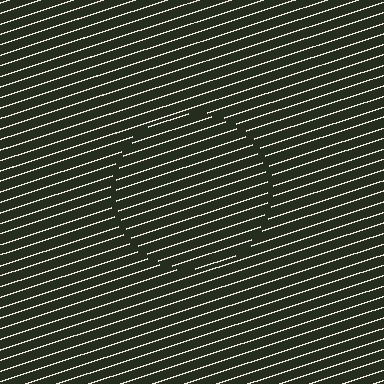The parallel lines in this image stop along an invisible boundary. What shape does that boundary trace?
An illusory circle. The interior of the shape contains the same grating, shifted by half a period — the contour is defined by the phase discontinuity where line-ends from the inner and outer gratings abut.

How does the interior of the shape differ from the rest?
The interior of the shape contains the same grating, shifted by half a period — the contour is defined by the phase discontinuity where line-ends from the inner and outer gratings abut.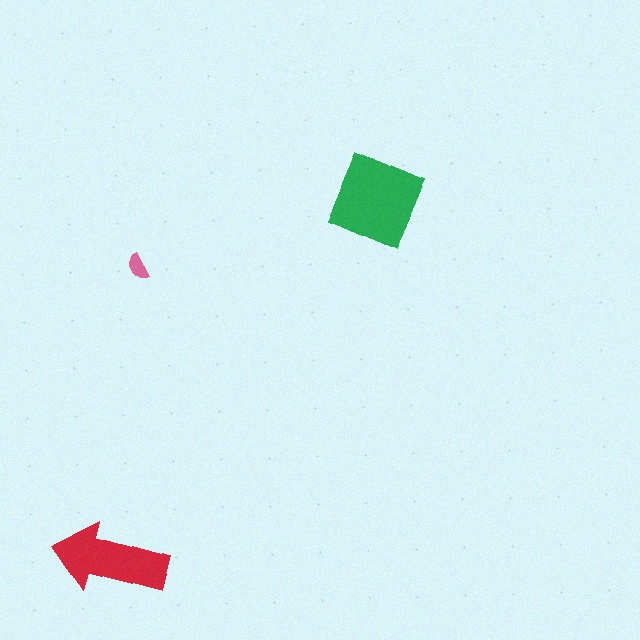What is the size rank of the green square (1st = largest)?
1st.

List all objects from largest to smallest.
The green square, the red arrow, the pink semicircle.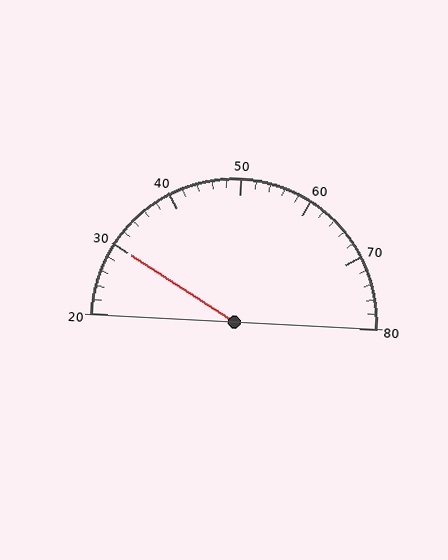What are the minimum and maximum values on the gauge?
The gauge ranges from 20 to 80.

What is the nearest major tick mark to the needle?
The nearest major tick mark is 30.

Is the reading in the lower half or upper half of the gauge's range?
The reading is in the lower half of the range (20 to 80).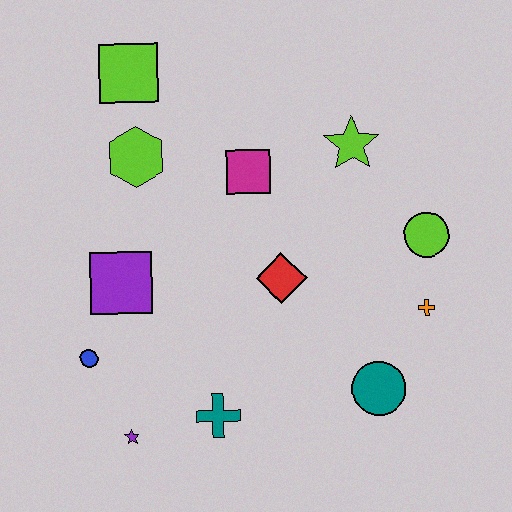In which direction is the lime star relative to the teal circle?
The lime star is above the teal circle.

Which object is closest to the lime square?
The lime hexagon is closest to the lime square.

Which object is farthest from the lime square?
The teal circle is farthest from the lime square.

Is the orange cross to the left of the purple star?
No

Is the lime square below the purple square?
No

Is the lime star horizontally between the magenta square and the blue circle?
No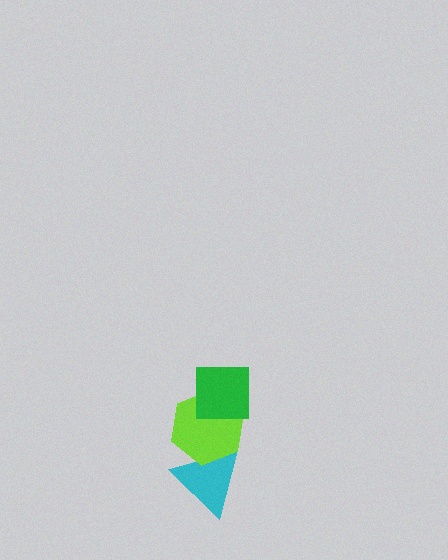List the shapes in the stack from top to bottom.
From top to bottom: the green square, the lime hexagon, the cyan triangle.